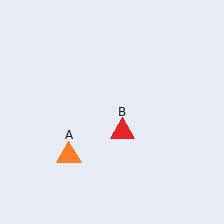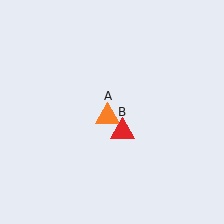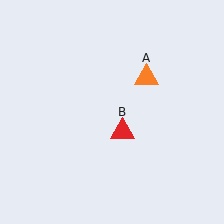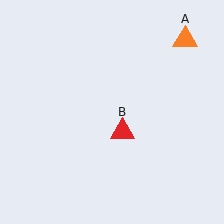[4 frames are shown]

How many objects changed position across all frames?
1 object changed position: orange triangle (object A).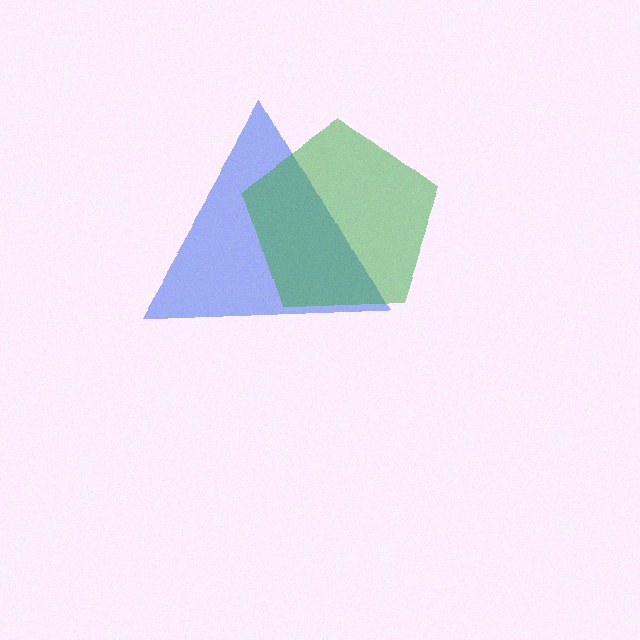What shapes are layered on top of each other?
The layered shapes are: a blue triangle, a green pentagon.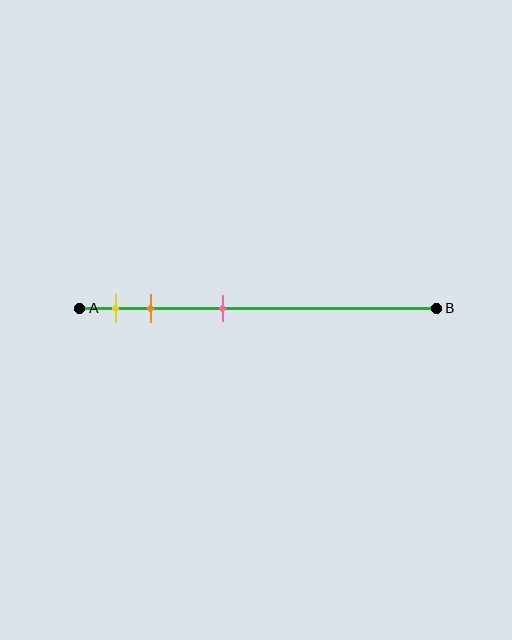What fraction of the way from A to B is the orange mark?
The orange mark is approximately 20% (0.2) of the way from A to B.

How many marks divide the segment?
There are 3 marks dividing the segment.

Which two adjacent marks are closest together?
The yellow and orange marks are the closest adjacent pair.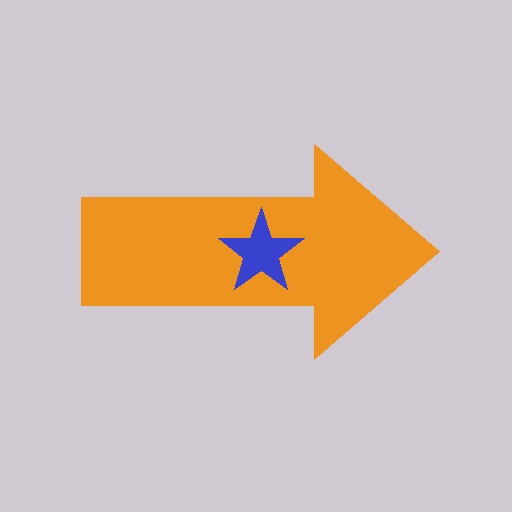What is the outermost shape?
The orange arrow.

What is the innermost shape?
The blue star.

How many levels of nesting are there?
2.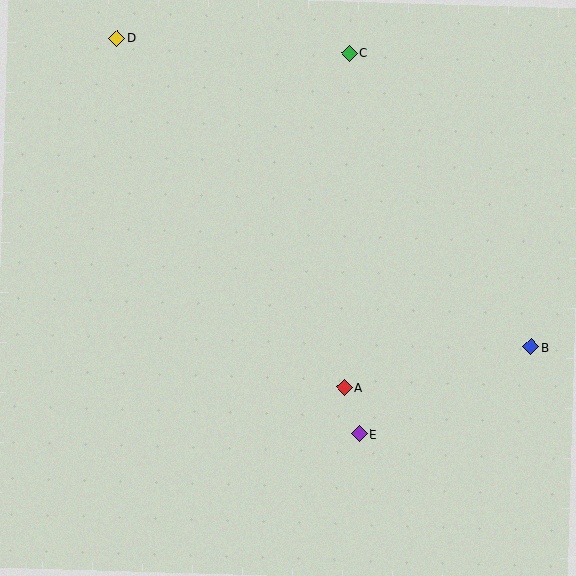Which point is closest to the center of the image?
Point A at (344, 388) is closest to the center.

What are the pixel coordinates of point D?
Point D is at (117, 38).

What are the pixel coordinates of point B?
Point B is at (531, 347).